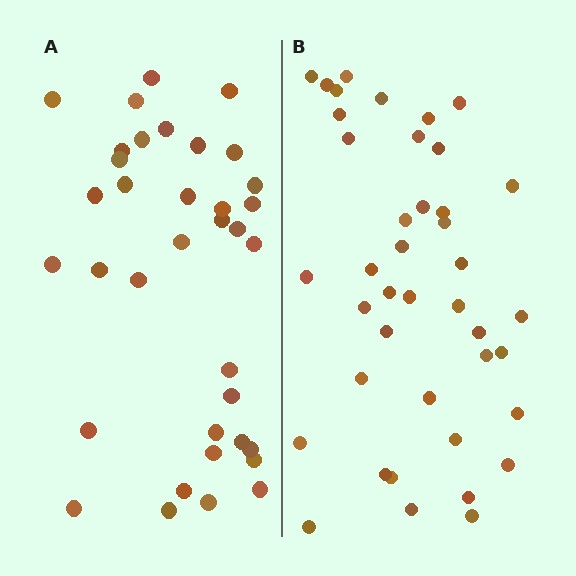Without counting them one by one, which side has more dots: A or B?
Region B (the right region) has more dots.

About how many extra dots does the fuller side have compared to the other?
Region B has about 5 more dots than region A.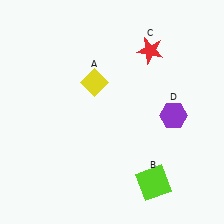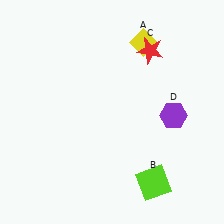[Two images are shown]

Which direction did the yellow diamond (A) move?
The yellow diamond (A) moved right.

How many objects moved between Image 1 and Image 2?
1 object moved between the two images.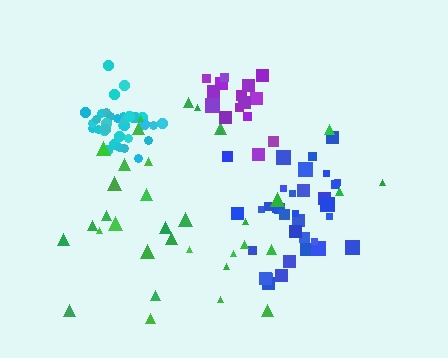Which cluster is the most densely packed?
Cyan.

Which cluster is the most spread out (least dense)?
Green.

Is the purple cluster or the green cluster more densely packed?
Purple.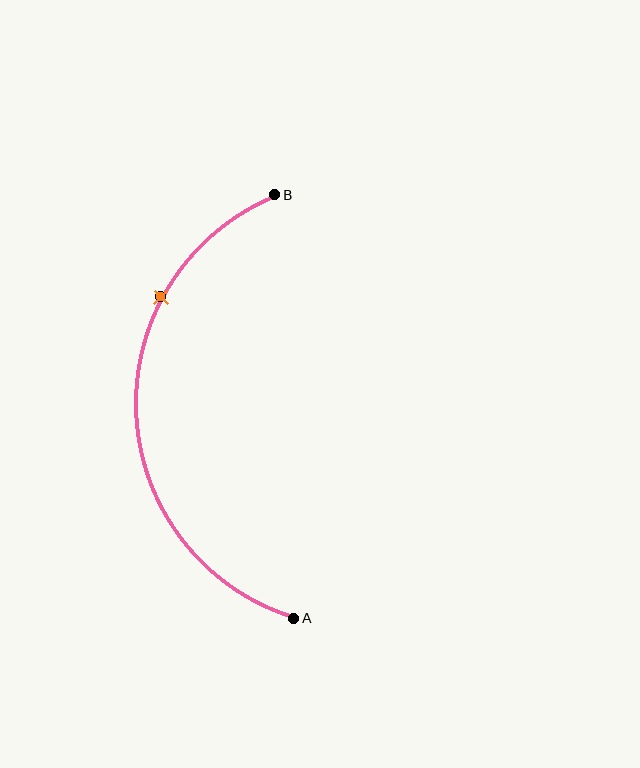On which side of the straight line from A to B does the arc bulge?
The arc bulges to the left of the straight line connecting A and B.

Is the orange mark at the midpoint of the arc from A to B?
No. The orange mark lies on the arc but is closer to endpoint B. The arc midpoint would be at the point on the curve equidistant along the arc from both A and B.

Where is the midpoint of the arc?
The arc midpoint is the point on the curve farthest from the straight line joining A and B. It sits to the left of that line.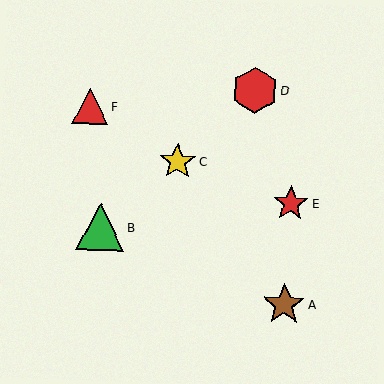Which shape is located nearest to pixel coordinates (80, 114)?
The red triangle (labeled F) at (90, 106) is nearest to that location.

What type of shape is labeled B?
Shape B is a green triangle.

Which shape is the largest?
The green triangle (labeled B) is the largest.